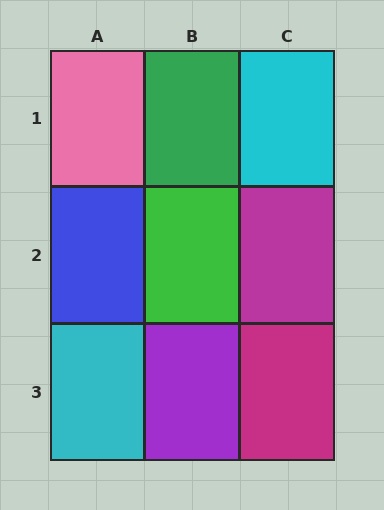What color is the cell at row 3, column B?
Purple.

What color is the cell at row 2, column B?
Green.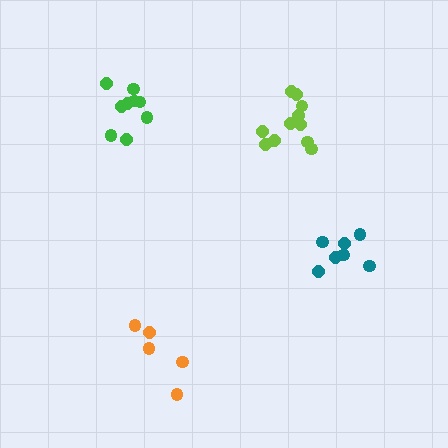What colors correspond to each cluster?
The clusters are colored: green, orange, teal, lime.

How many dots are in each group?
Group 1: 9 dots, Group 2: 5 dots, Group 3: 7 dots, Group 4: 11 dots (32 total).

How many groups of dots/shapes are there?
There are 4 groups.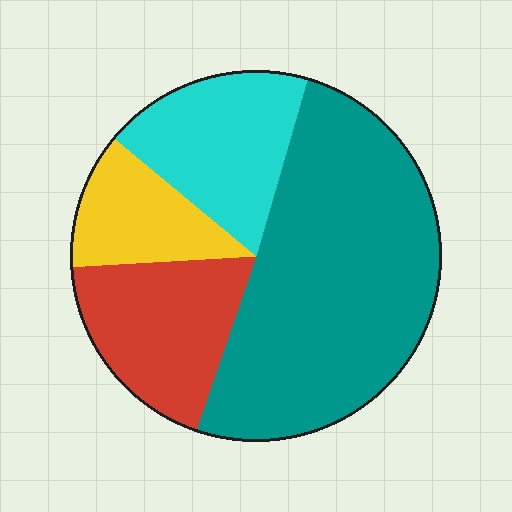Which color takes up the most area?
Teal, at roughly 50%.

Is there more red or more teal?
Teal.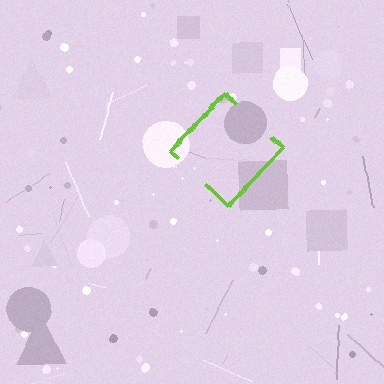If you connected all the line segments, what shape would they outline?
They would outline a diamond.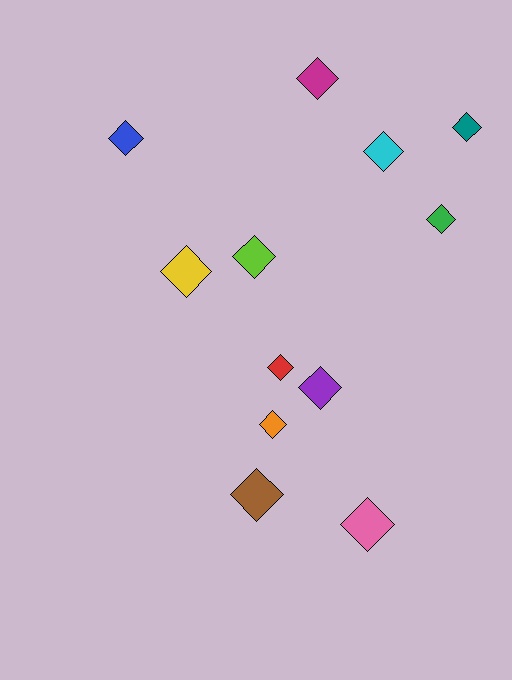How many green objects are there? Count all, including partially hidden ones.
There is 1 green object.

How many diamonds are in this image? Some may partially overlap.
There are 12 diamonds.